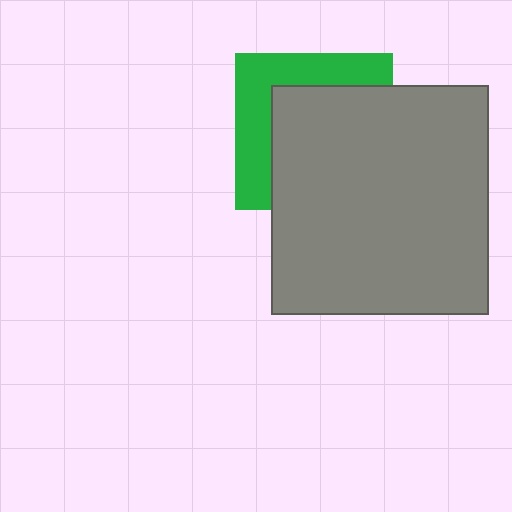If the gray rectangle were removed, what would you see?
You would see the complete green square.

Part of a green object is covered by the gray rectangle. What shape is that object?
It is a square.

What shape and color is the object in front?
The object in front is a gray rectangle.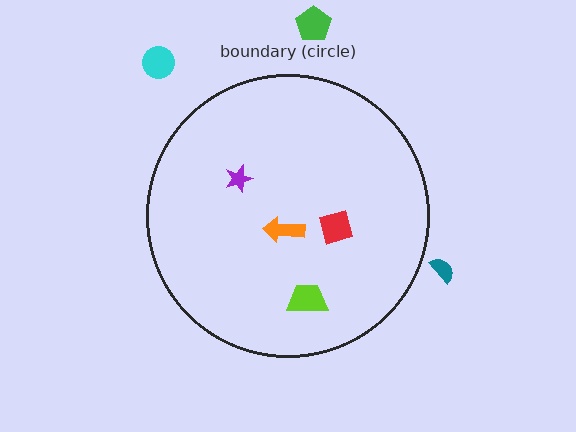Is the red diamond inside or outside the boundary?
Inside.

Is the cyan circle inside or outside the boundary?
Outside.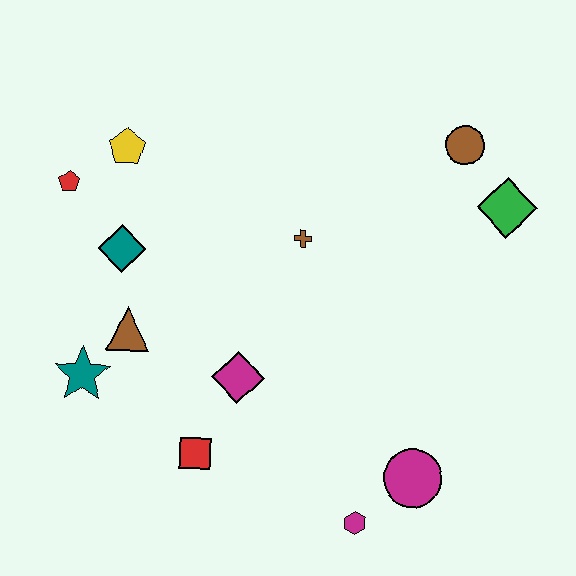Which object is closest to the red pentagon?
The yellow pentagon is closest to the red pentagon.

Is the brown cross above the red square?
Yes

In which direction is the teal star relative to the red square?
The teal star is to the left of the red square.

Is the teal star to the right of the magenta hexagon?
No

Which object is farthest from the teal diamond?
The green diamond is farthest from the teal diamond.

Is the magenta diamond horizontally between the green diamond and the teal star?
Yes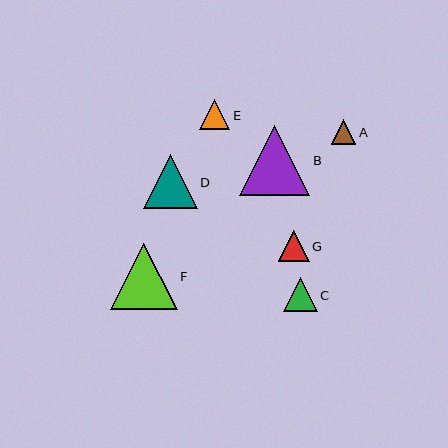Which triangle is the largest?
Triangle B is the largest with a size of approximately 70 pixels.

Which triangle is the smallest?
Triangle A is the smallest with a size of approximately 25 pixels.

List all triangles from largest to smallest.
From largest to smallest: B, F, D, C, G, E, A.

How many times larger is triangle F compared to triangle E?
Triangle F is approximately 2.2 times the size of triangle E.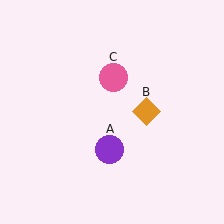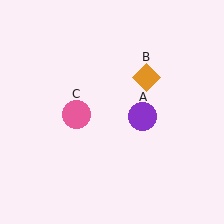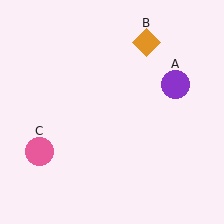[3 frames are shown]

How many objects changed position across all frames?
3 objects changed position: purple circle (object A), orange diamond (object B), pink circle (object C).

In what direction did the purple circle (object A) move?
The purple circle (object A) moved up and to the right.